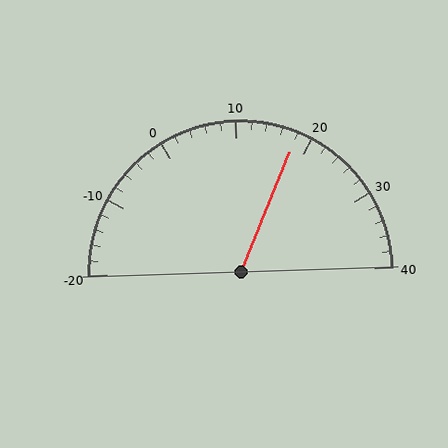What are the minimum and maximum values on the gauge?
The gauge ranges from -20 to 40.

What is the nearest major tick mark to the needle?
The nearest major tick mark is 20.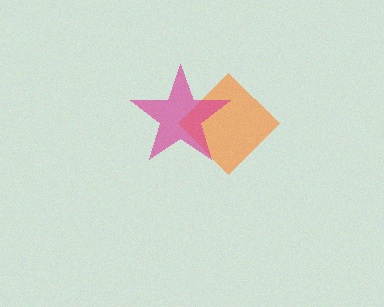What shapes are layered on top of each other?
The layered shapes are: an orange diamond, a magenta star.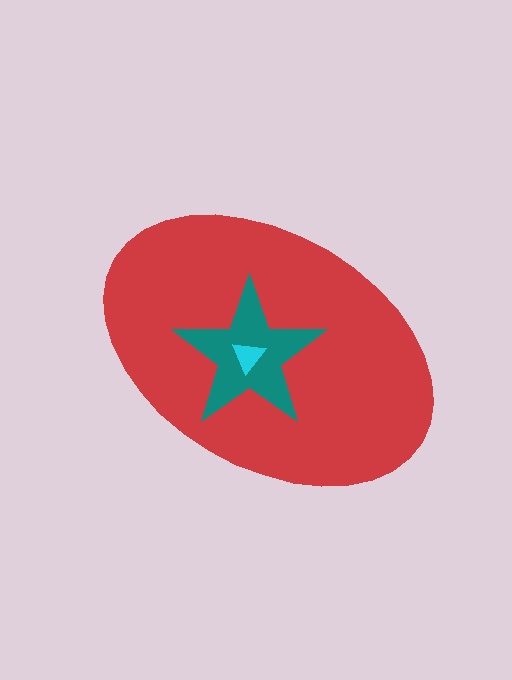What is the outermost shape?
The red ellipse.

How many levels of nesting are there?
3.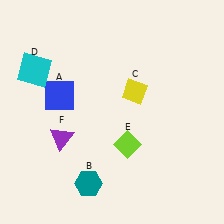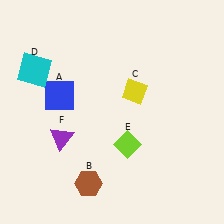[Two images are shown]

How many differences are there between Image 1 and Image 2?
There is 1 difference between the two images.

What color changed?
The hexagon (B) changed from teal in Image 1 to brown in Image 2.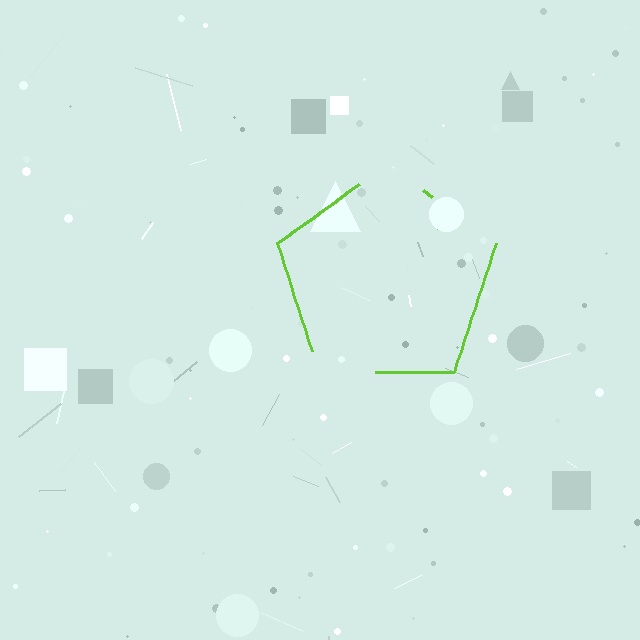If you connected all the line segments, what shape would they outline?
They would outline a pentagon.